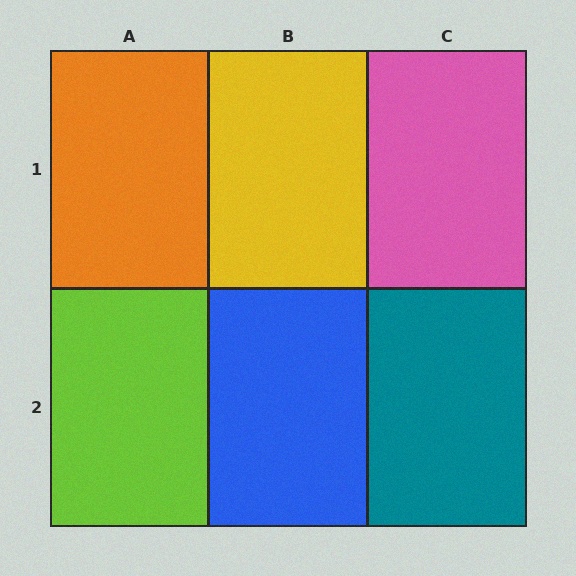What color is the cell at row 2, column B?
Blue.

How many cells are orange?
1 cell is orange.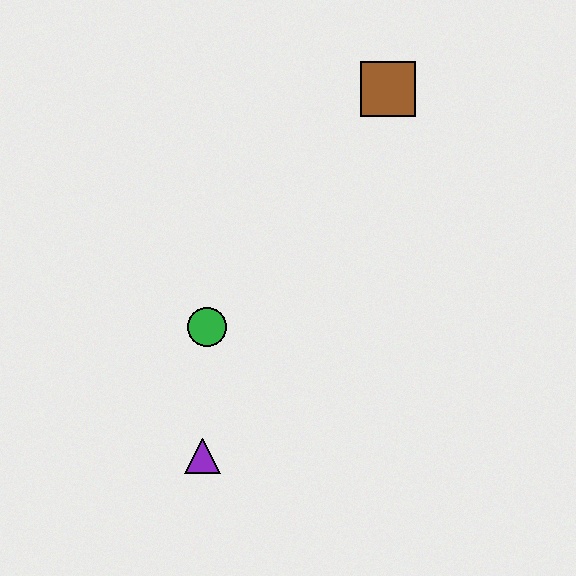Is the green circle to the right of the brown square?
No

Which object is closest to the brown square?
The green circle is closest to the brown square.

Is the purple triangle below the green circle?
Yes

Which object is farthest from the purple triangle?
The brown square is farthest from the purple triangle.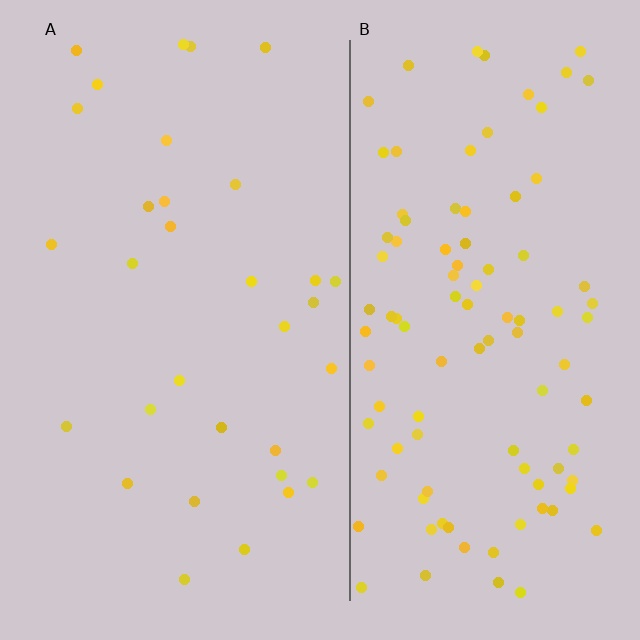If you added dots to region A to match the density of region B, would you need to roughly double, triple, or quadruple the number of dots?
Approximately triple.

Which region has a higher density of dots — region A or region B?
B (the right).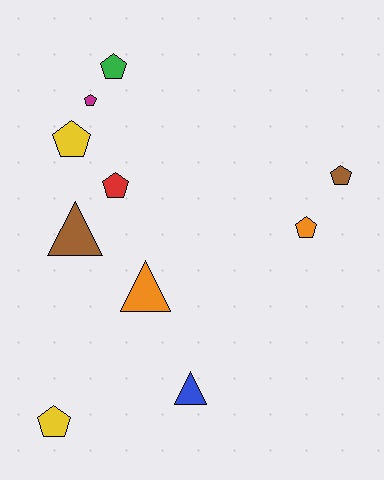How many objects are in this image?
There are 10 objects.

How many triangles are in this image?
There are 3 triangles.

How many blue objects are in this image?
There is 1 blue object.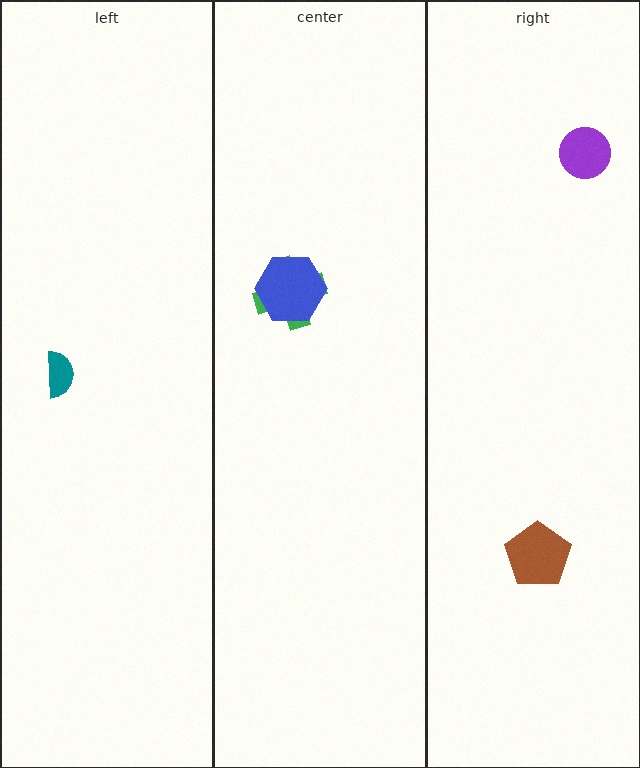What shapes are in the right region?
The brown pentagon, the purple circle.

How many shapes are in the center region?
2.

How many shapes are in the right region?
2.